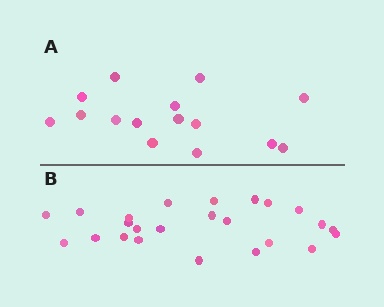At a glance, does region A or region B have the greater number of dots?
Region B (the bottom region) has more dots.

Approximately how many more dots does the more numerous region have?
Region B has roughly 8 or so more dots than region A.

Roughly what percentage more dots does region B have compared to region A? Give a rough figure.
About 60% more.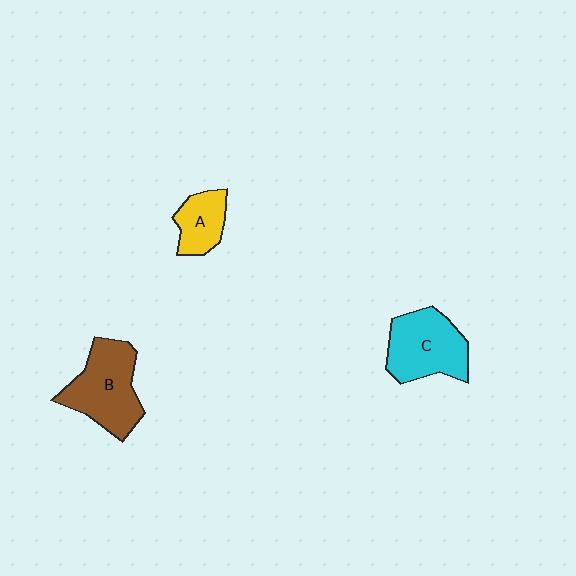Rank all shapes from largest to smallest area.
From largest to smallest: B (brown), C (cyan), A (yellow).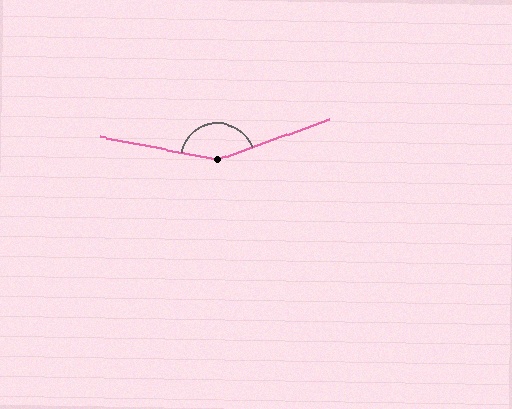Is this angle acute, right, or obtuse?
It is obtuse.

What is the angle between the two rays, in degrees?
Approximately 149 degrees.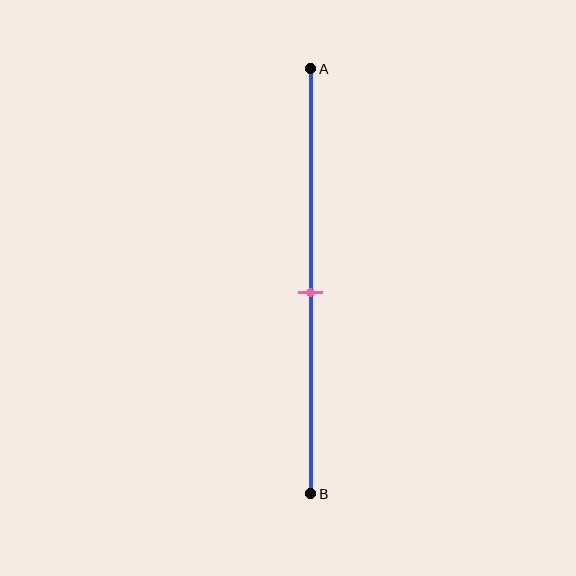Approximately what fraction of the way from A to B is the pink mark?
The pink mark is approximately 55% of the way from A to B.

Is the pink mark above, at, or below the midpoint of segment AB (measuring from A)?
The pink mark is approximately at the midpoint of segment AB.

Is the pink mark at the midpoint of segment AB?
Yes, the mark is approximately at the midpoint.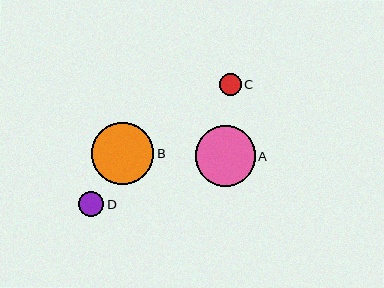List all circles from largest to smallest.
From largest to smallest: B, A, D, C.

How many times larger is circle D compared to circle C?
Circle D is approximately 1.2 times the size of circle C.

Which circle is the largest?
Circle B is the largest with a size of approximately 62 pixels.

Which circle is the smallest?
Circle C is the smallest with a size of approximately 21 pixels.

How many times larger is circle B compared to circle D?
Circle B is approximately 2.4 times the size of circle D.